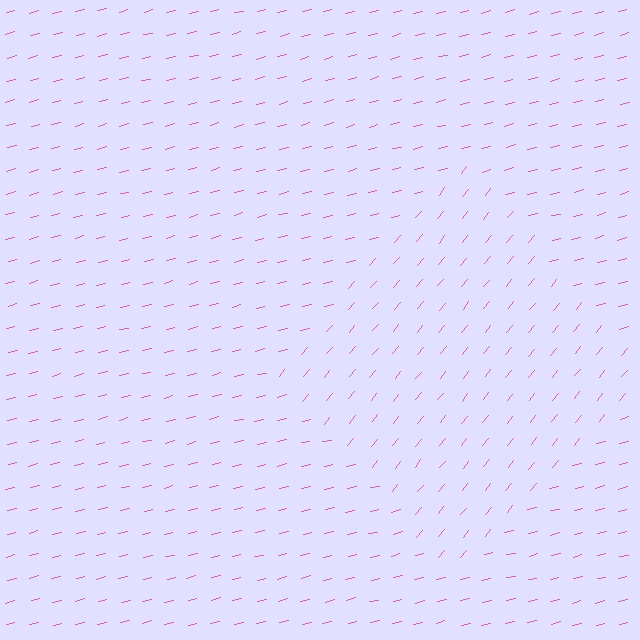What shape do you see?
I see a diamond.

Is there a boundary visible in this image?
Yes, there is a texture boundary formed by a change in line orientation.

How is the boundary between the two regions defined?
The boundary is defined purely by a change in line orientation (approximately 37 degrees difference). All lines are the same color and thickness.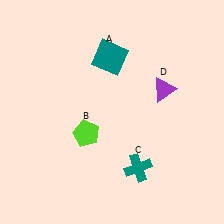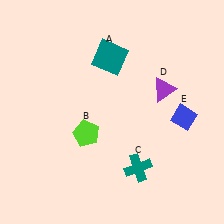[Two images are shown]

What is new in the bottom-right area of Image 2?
A blue diamond (E) was added in the bottom-right area of Image 2.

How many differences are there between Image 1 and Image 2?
There is 1 difference between the two images.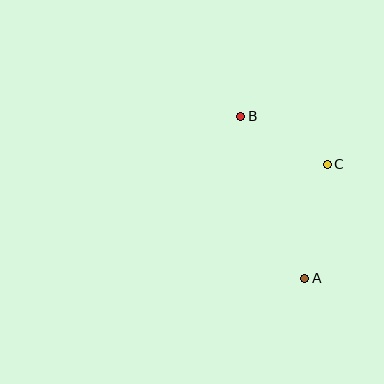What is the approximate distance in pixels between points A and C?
The distance between A and C is approximately 117 pixels.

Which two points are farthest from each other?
Points A and B are farthest from each other.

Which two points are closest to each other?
Points B and C are closest to each other.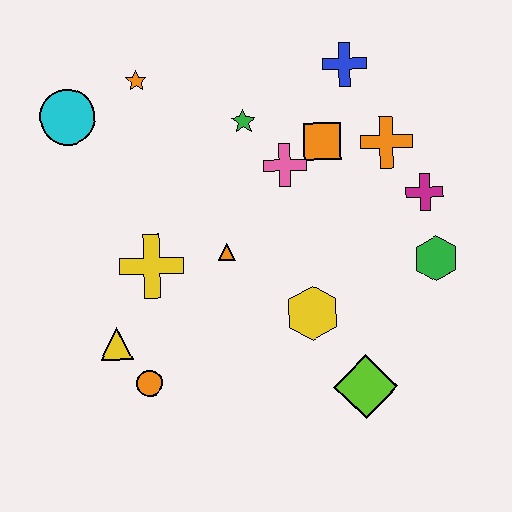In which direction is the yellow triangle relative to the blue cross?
The yellow triangle is below the blue cross.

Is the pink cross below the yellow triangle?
No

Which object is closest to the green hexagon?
The magenta cross is closest to the green hexagon.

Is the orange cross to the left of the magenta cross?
Yes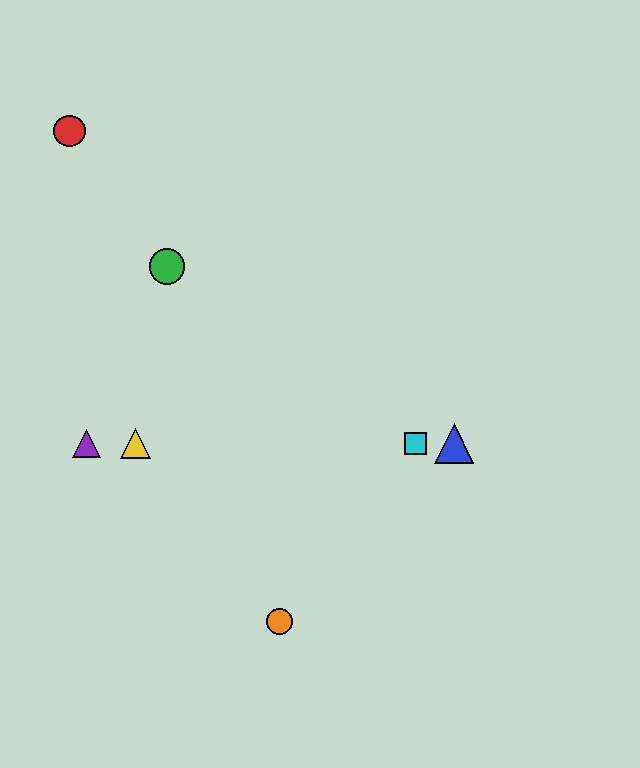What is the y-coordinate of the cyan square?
The cyan square is at y≈443.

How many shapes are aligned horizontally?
4 shapes (the blue triangle, the yellow triangle, the purple triangle, the cyan square) are aligned horizontally.